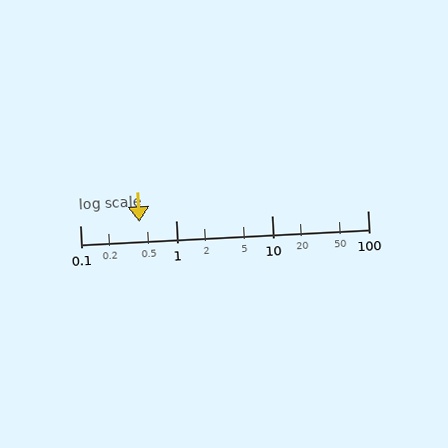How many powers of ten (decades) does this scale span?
The scale spans 3 decades, from 0.1 to 100.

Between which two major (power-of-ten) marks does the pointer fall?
The pointer is between 0.1 and 1.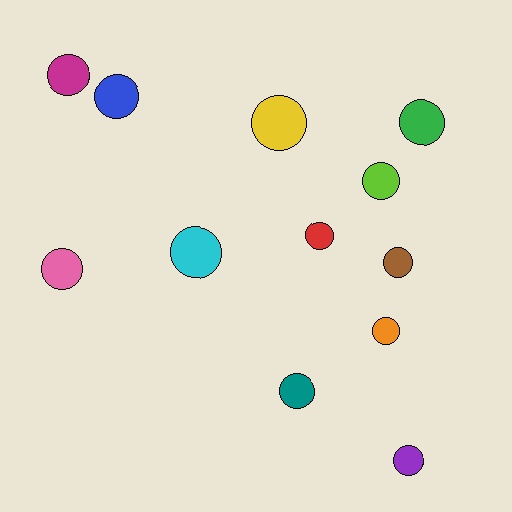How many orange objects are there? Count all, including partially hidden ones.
There is 1 orange object.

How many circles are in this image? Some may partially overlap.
There are 12 circles.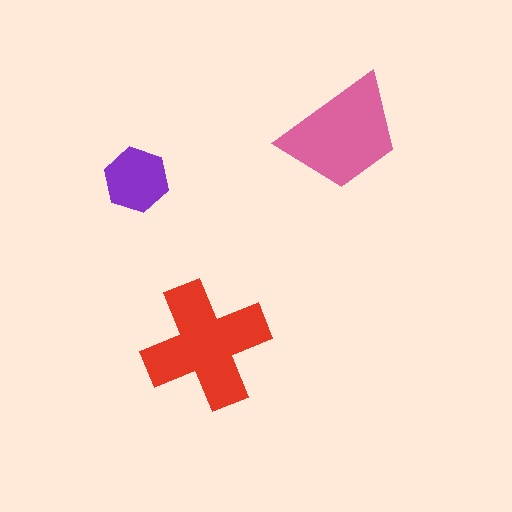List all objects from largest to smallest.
The red cross, the pink trapezoid, the purple hexagon.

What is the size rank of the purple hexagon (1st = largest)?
3rd.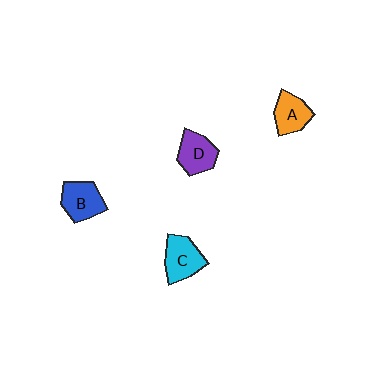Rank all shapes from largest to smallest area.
From largest to smallest: C (cyan), B (blue), D (purple), A (orange).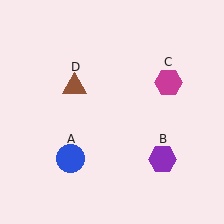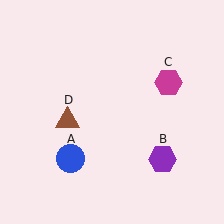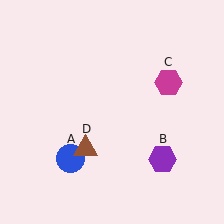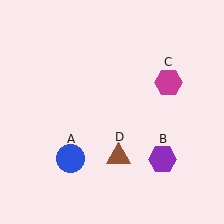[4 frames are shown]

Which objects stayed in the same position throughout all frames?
Blue circle (object A) and purple hexagon (object B) and magenta hexagon (object C) remained stationary.